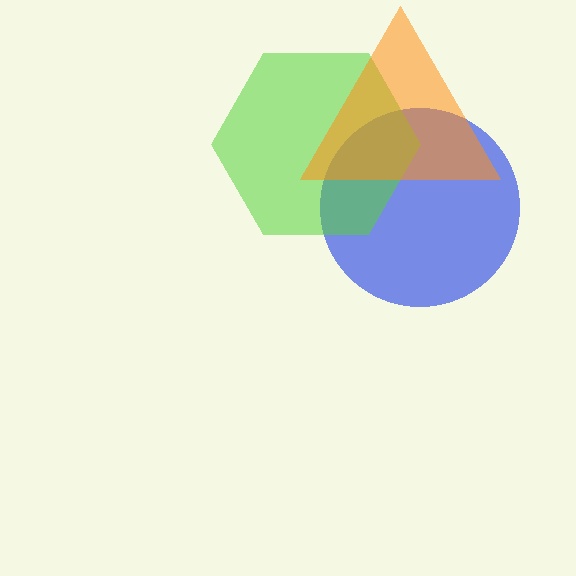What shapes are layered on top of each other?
The layered shapes are: a blue circle, a lime hexagon, an orange triangle.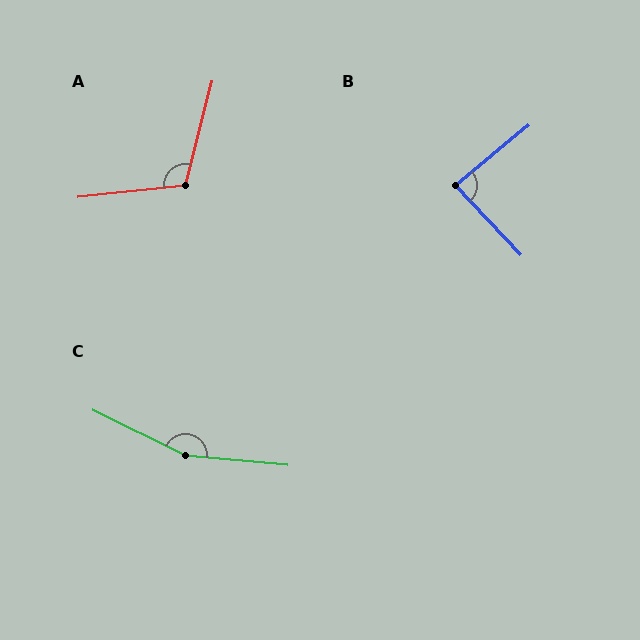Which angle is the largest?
C, at approximately 159 degrees.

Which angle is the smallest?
B, at approximately 86 degrees.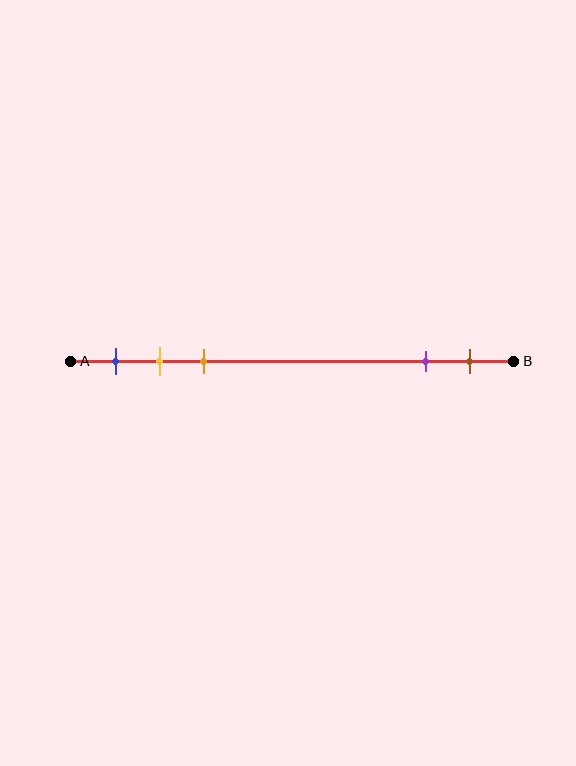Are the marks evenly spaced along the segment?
No, the marks are not evenly spaced.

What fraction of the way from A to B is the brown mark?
The brown mark is approximately 90% (0.9) of the way from A to B.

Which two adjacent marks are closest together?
The yellow and orange marks are the closest adjacent pair.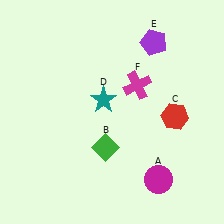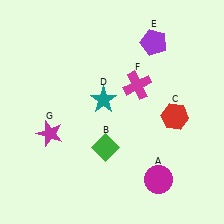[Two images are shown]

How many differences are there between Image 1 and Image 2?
There is 1 difference between the two images.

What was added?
A magenta star (G) was added in Image 2.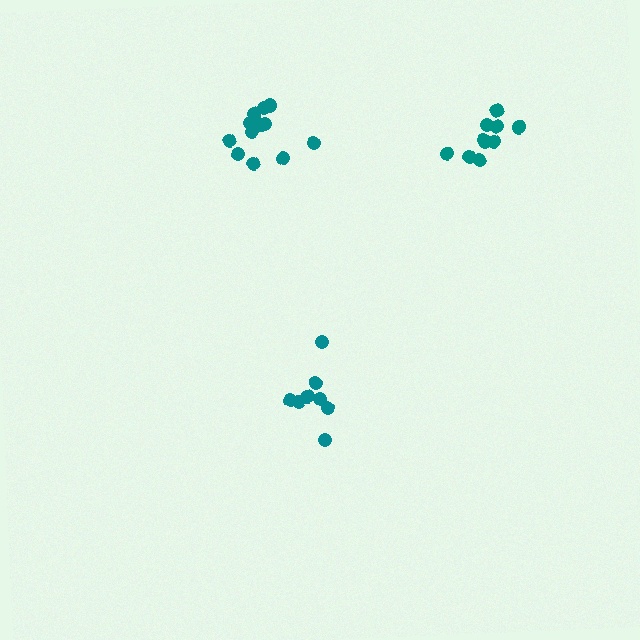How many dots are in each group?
Group 1: 8 dots, Group 2: 10 dots, Group 3: 13 dots (31 total).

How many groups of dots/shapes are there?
There are 3 groups.